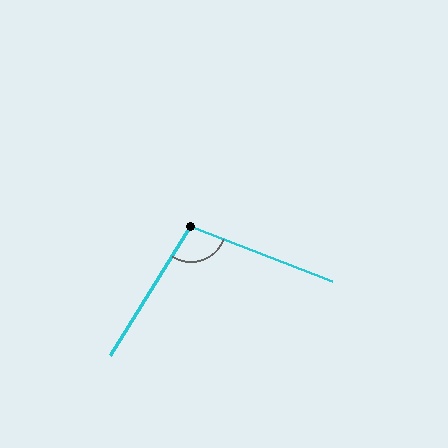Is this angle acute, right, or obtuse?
It is obtuse.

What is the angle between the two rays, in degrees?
Approximately 101 degrees.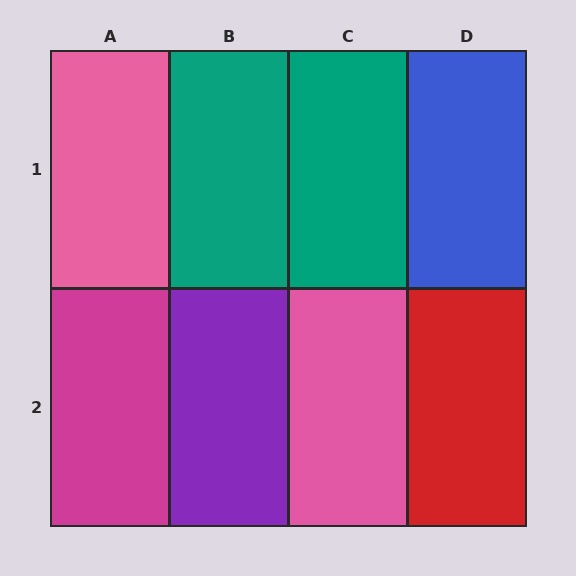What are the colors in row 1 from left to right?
Pink, teal, teal, blue.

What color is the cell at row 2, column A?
Magenta.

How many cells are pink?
2 cells are pink.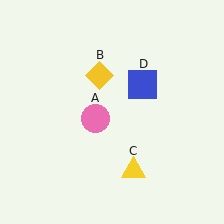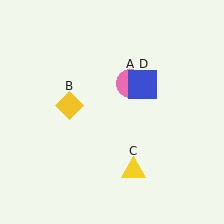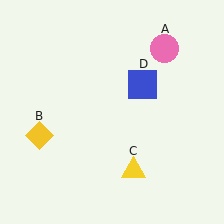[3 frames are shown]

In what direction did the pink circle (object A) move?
The pink circle (object A) moved up and to the right.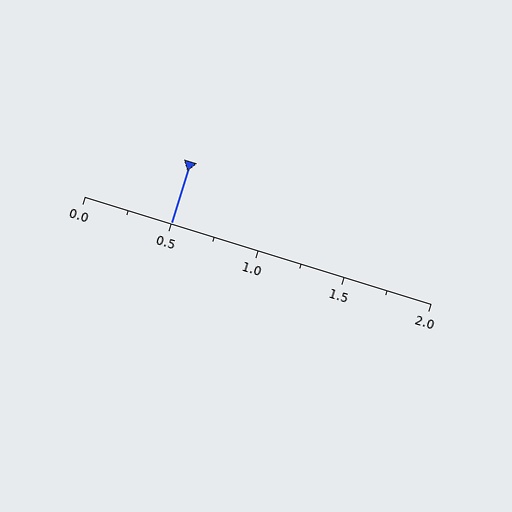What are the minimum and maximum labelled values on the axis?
The axis runs from 0.0 to 2.0.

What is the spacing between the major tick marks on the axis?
The major ticks are spaced 0.5 apart.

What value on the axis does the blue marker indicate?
The marker indicates approximately 0.5.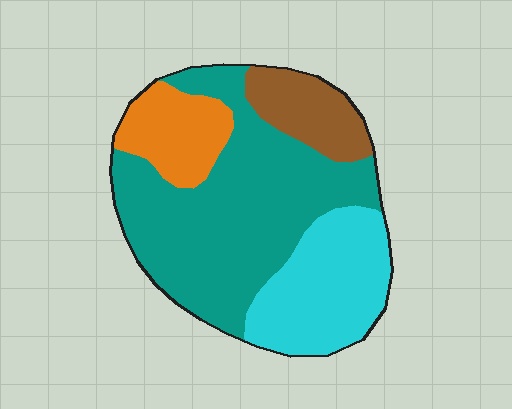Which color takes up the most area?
Teal, at roughly 50%.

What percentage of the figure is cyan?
Cyan covers roughly 25% of the figure.